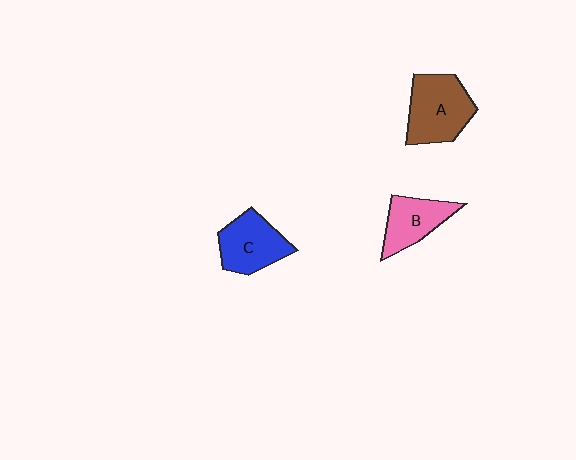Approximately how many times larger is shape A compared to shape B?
Approximately 1.4 times.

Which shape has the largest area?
Shape A (brown).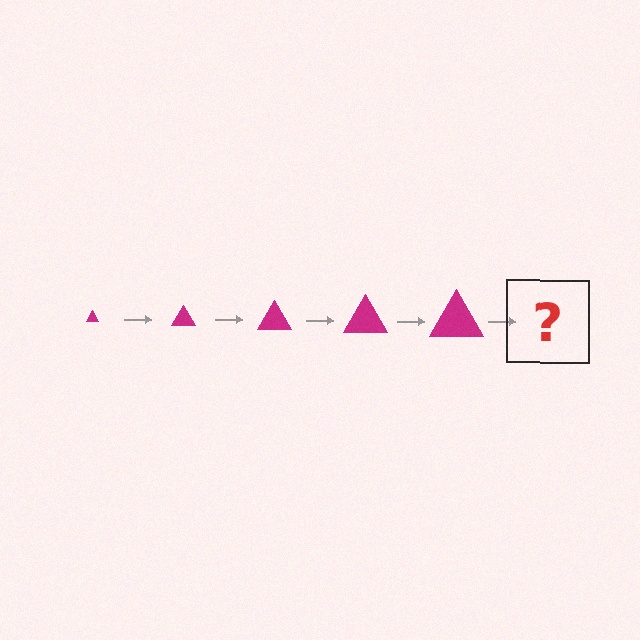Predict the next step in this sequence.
The next step is a magenta triangle, larger than the previous one.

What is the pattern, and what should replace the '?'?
The pattern is that the triangle gets progressively larger each step. The '?' should be a magenta triangle, larger than the previous one.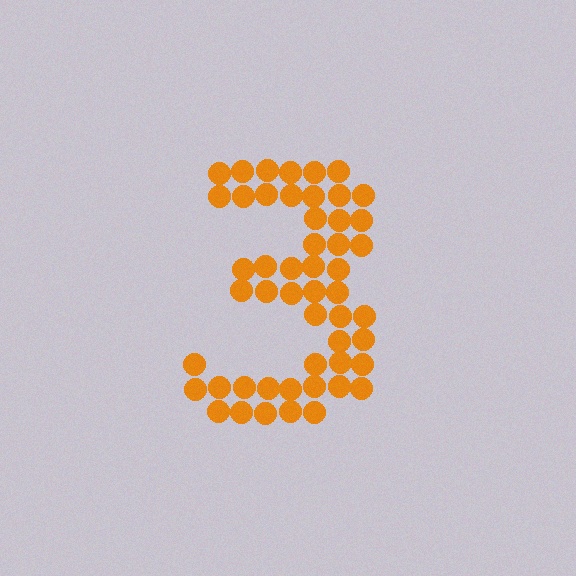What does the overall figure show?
The overall figure shows the digit 3.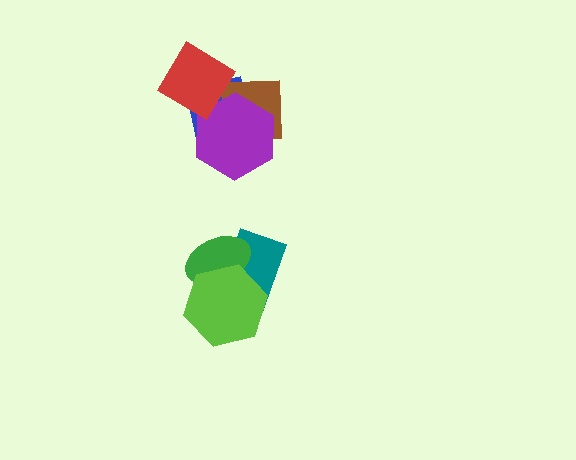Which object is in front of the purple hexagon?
The red diamond is in front of the purple hexagon.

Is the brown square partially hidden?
Yes, it is partially covered by another shape.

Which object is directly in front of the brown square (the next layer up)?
The purple hexagon is directly in front of the brown square.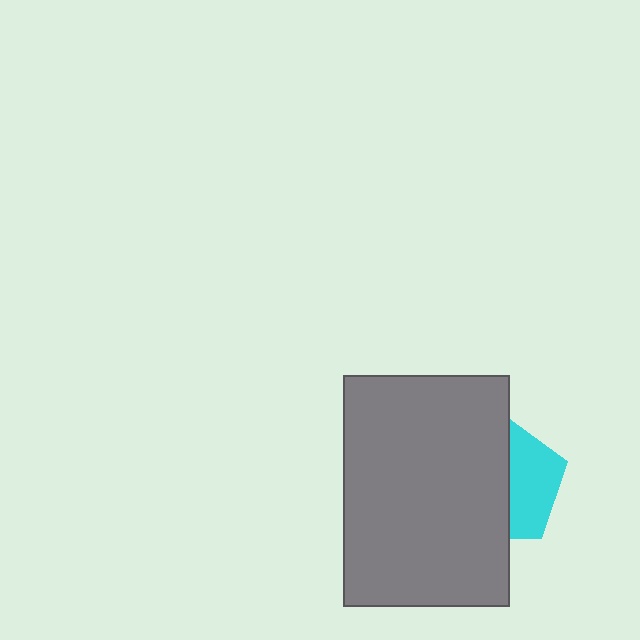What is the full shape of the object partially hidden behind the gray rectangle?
The partially hidden object is a cyan pentagon.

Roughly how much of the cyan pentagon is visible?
A small part of it is visible (roughly 41%).